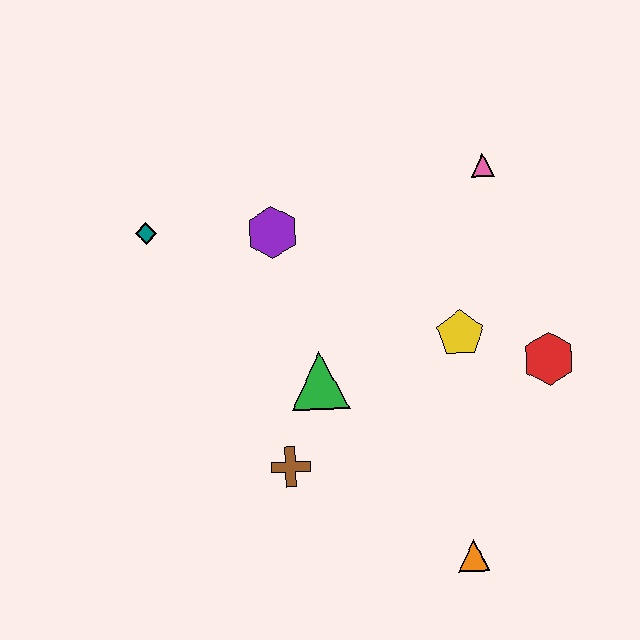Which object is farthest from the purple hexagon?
The orange triangle is farthest from the purple hexagon.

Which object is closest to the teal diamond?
The purple hexagon is closest to the teal diamond.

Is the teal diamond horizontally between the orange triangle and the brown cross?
No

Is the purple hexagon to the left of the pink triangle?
Yes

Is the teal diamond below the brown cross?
No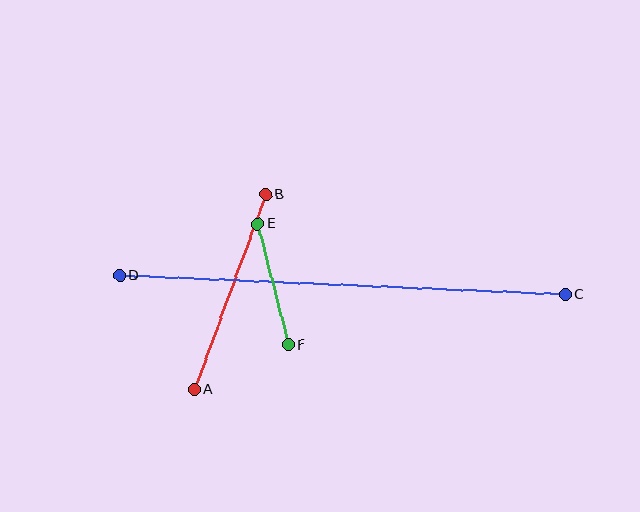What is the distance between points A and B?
The distance is approximately 207 pixels.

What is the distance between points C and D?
The distance is approximately 446 pixels.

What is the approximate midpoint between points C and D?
The midpoint is at approximately (342, 285) pixels.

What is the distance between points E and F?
The distance is approximately 125 pixels.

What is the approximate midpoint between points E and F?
The midpoint is at approximately (273, 284) pixels.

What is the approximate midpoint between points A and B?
The midpoint is at approximately (230, 292) pixels.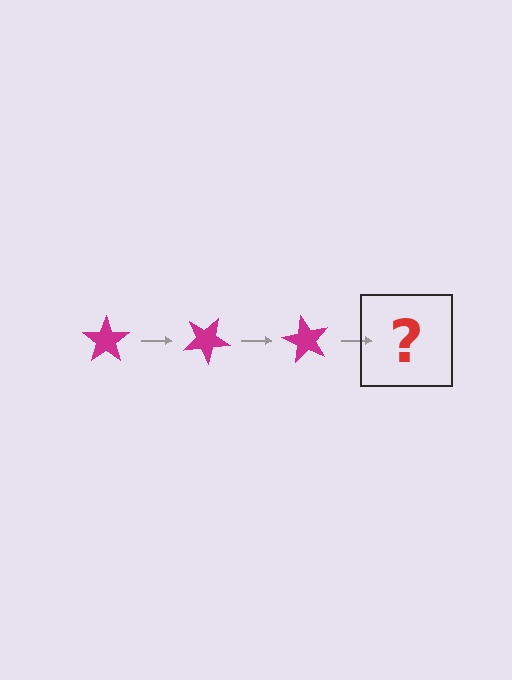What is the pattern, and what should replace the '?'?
The pattern is that the star rotates 30 degrees each step. The '?' should be a magenta star rotated 90 degrees.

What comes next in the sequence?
The next element should be a magenta star rotated 90 degrees.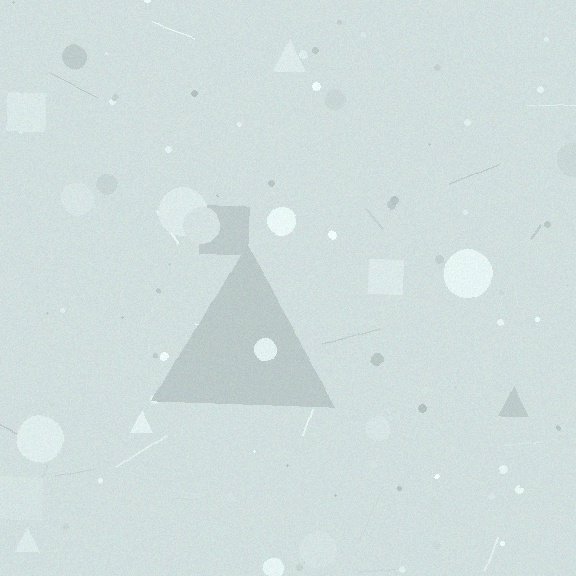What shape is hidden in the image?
A triangle is hidden in the image.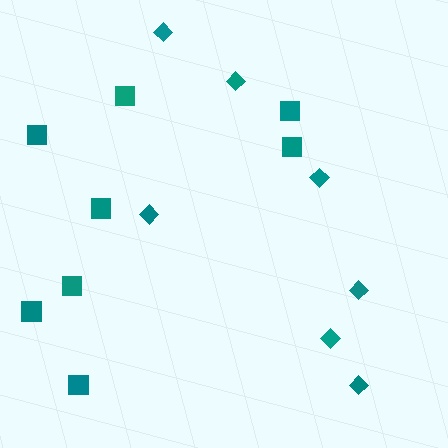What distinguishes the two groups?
There are 2 groups: one group of diamonds (7) and one group of squares (8).